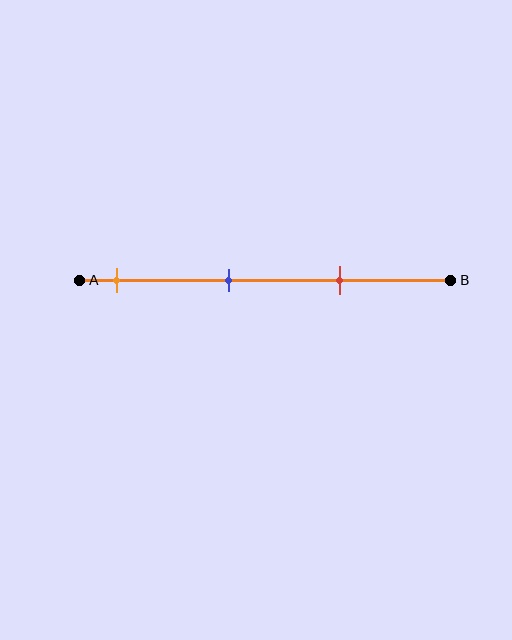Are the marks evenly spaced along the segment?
Yes, the marks are approximately evenly spaced.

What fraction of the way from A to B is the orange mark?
The orange mark is approximately 10% (0.1) of the way from A to B.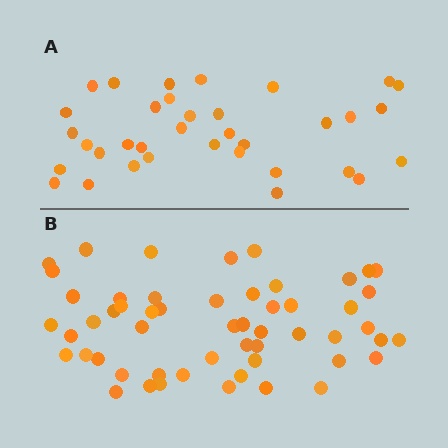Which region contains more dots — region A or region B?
Region B (the bottom region) has more dots.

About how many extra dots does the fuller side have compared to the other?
Region B has approximately 20 more dots than region A.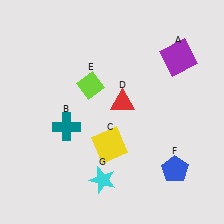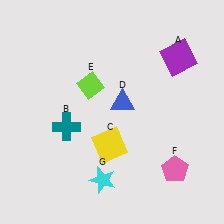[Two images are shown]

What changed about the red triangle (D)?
In Image 1, D is red. In Image 2, it changed to blue.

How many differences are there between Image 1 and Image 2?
There are 2 differences between the two images.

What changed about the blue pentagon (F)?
In Image 1, F is blue. In Image 2, it changed to pink.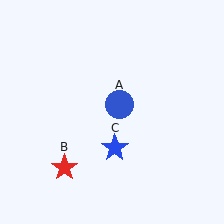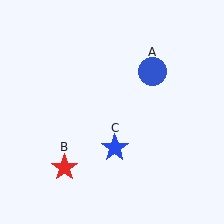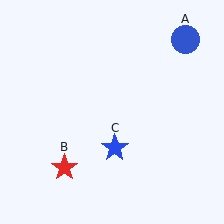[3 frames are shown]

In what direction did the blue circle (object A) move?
The blue circle (object A) moved up and to the right.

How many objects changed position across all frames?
1 object changed position: blue circle (object A).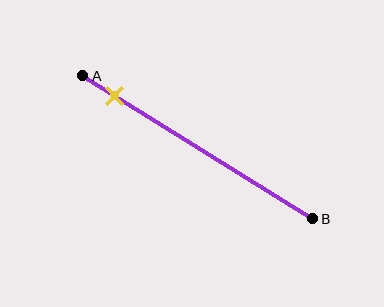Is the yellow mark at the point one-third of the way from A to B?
No, the mark is at about 15% from A, not at the 33% one-third point.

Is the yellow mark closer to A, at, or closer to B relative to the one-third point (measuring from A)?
The yellow mark is closer to point A than the one-third point of segment AB.